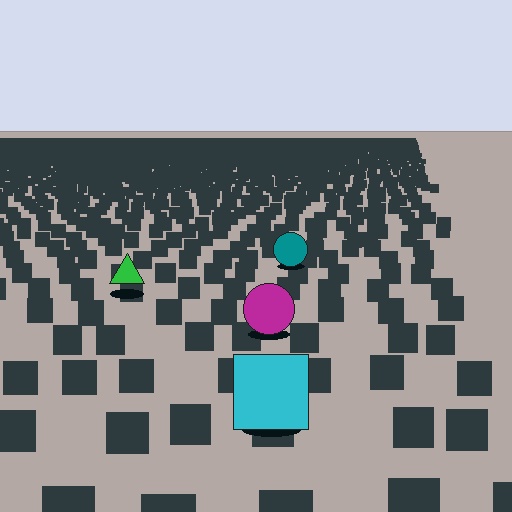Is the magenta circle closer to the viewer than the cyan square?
No. The cyan square is closer — you can tell from the texture gradient: the ground texture is coarser near it.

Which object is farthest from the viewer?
The teal circle is farthest from the viewer. It appears smaller and the ground texture around it is denser.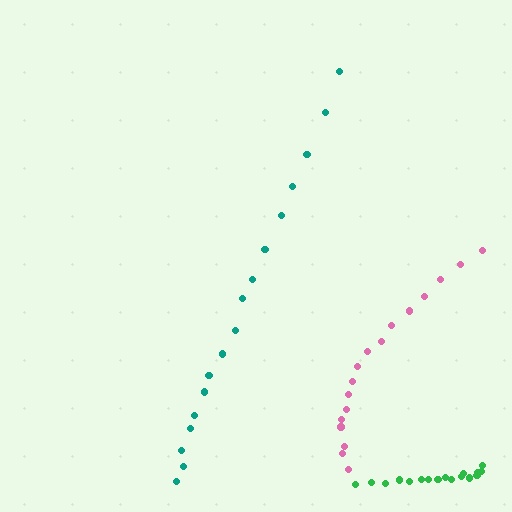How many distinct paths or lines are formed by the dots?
There are 3 distinct paths.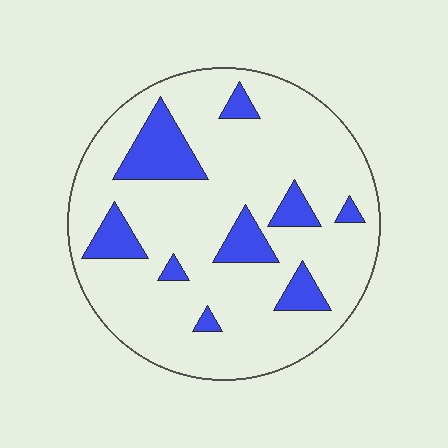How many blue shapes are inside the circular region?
9.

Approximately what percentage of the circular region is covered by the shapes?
Approximately 15%.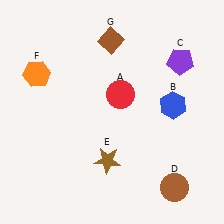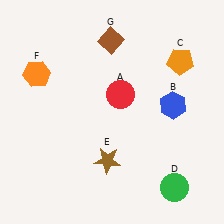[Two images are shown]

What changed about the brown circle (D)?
In Image 1, D is brown. In Image 2, it changed to green.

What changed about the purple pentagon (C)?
In Image 1, C is purple. In Image 2, it changed to orange.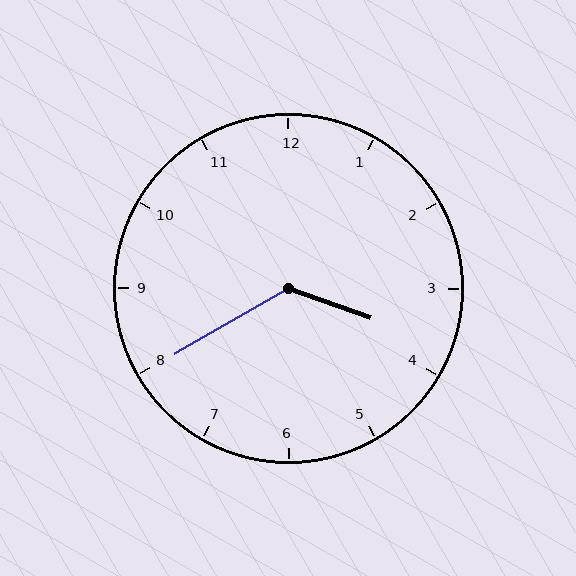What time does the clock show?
3:40.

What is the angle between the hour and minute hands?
Approximately 130 degrees.